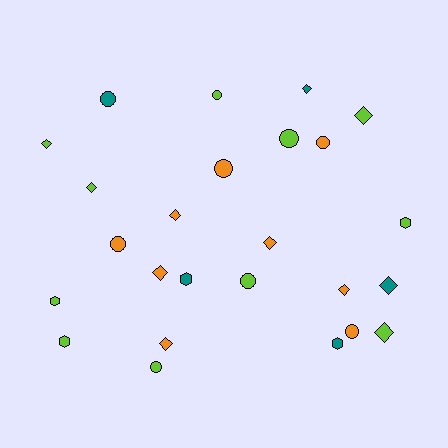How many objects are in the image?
There are 25 objects.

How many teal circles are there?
There is 1 teal circle.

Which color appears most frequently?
Lime, with 11 objects.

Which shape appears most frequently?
Diamond, with 11 objects.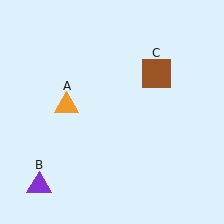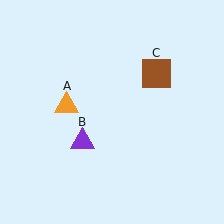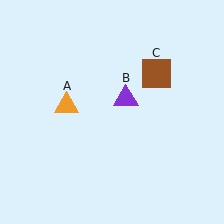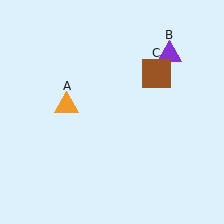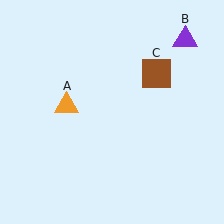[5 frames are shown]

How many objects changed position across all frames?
1 object changed position: purple triangle (object B).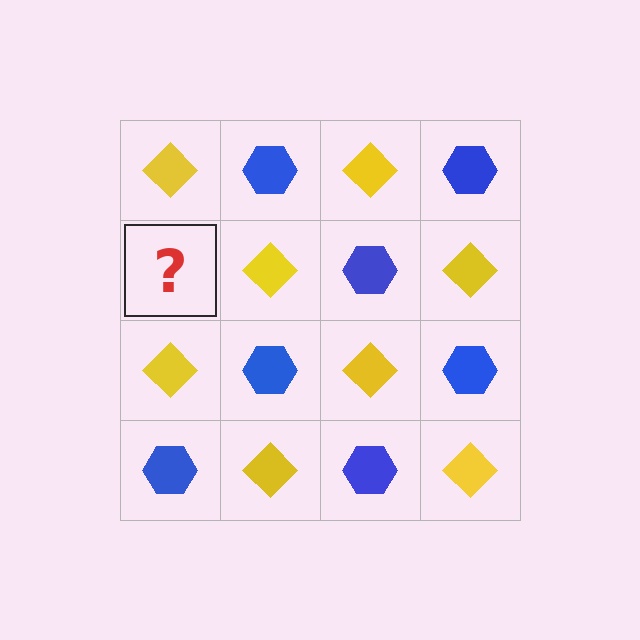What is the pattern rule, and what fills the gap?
The rule is that it alternates yellow diamond and blue hexagon in a checkerboard pattern. The gap should be filled with a blue hexagon.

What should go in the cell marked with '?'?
The missing cell should contain a blue hexagon.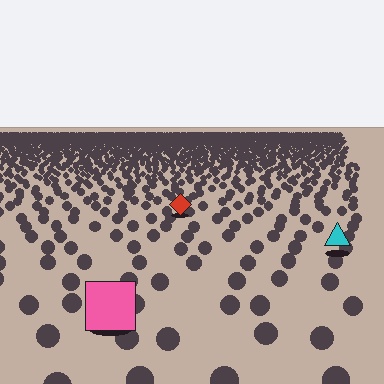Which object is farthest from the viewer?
The red diamond is farthest from the viewer. It appears smaller and the ground texture around it is denser.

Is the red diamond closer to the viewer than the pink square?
No. The pink square is closer — you can tell from the texture gradient: the ground texture is coarser near it.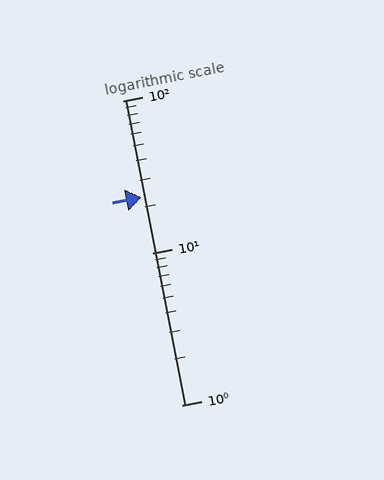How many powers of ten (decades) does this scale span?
The scale spans 2 decades, from 1 to 100.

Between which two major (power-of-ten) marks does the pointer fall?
The pointer is between 10 and 100.